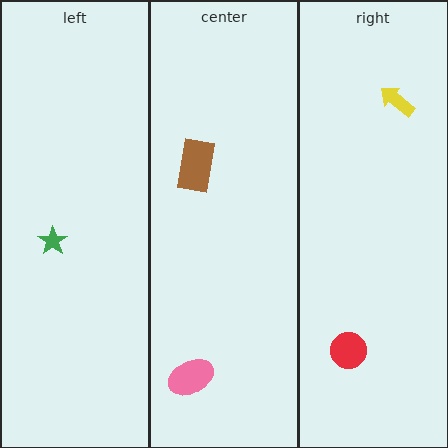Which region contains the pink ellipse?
The center region.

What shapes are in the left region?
The green star.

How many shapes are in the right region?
2.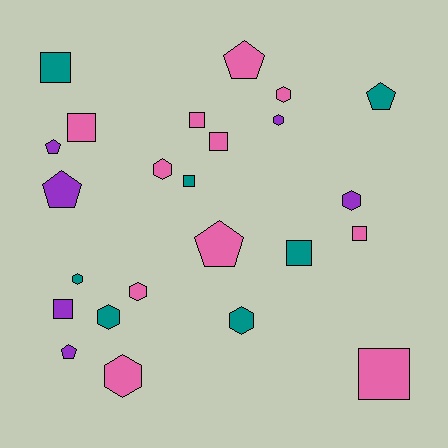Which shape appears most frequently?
Hexagon, with 9 objects.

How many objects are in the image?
There are 24 objects.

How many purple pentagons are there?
There are 3 purple pentagons.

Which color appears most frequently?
Pink, with 11 objects.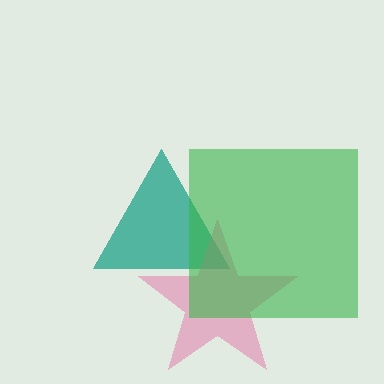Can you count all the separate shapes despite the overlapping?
Yes, there are 3 separate shapes.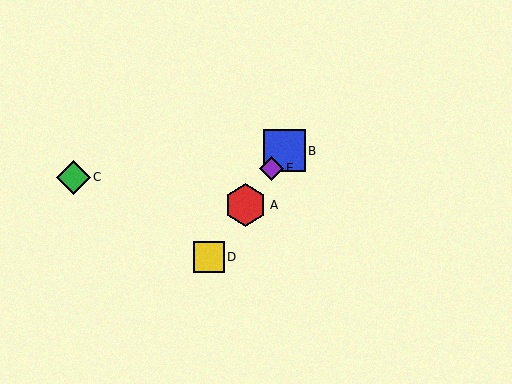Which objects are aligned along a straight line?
Objects A, B, D, E are aligned along a straight line.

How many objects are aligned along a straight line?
4 objects (A, B, D, E) are aligned along a straight line.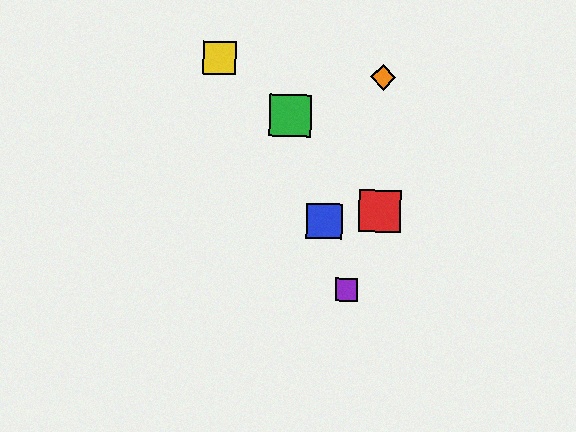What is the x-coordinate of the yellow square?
The yellow square is at x≈220.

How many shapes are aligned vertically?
2 shapes (the red square, the orange diamond) are aligned vertically.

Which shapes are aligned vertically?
The red square, the orange diamond are aligned vertically.